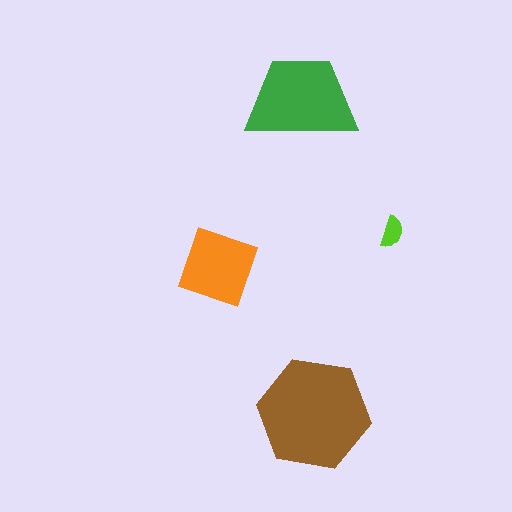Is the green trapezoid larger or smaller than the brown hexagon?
Smaller.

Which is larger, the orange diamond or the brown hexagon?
The brown hexagon.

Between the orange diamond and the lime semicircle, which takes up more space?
The orange diamond.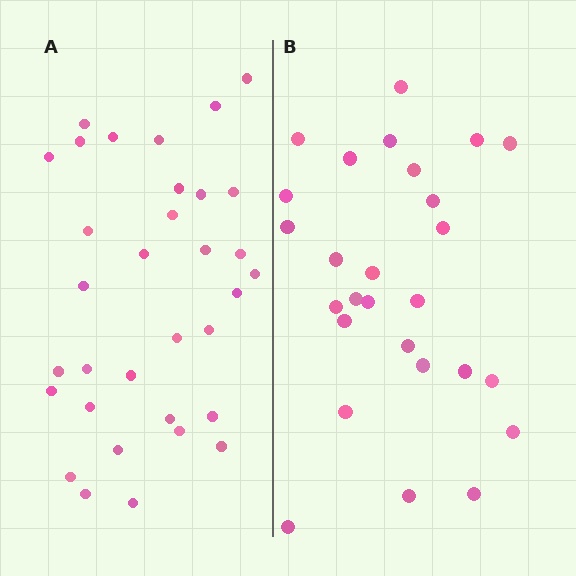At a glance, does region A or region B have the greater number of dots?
Region A (the left region) has more dots.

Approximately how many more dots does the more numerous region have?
Region A has about 6 more dots than region B.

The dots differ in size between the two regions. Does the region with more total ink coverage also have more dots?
No. Region B has more total ink coverage because its dots are larger, but region A actually contains more individual dots. Total area can be misleading — the number of items is what matters here.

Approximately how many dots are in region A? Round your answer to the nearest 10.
About 30 dots. (The exact count is 33, which rounds to 30.)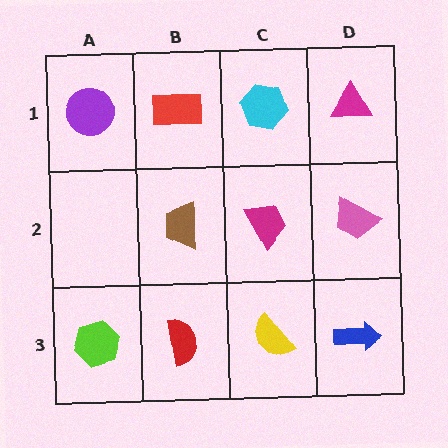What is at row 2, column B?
A brown trapezoid.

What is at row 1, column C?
A cyan hexagon.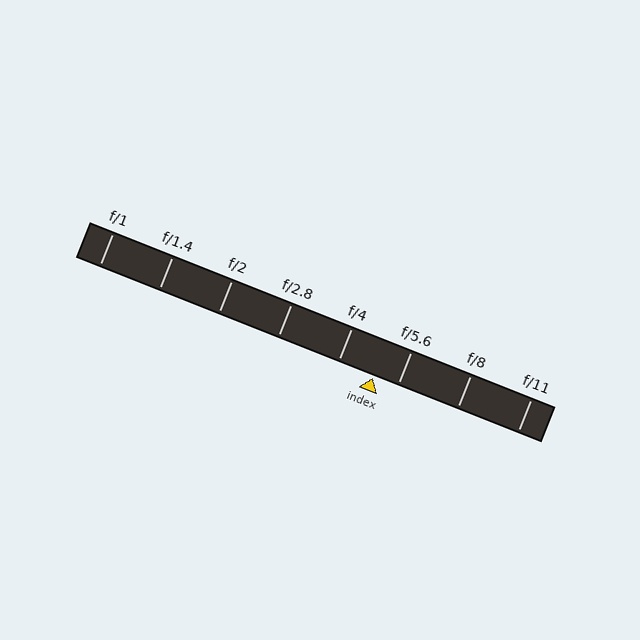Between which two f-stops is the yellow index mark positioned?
The index mark is between f/4 and f/5.6.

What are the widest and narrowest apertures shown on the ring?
The widest aperture shown is f/1 and the narrowest is f/11.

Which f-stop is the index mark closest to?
The index mark is closest to f/5.6.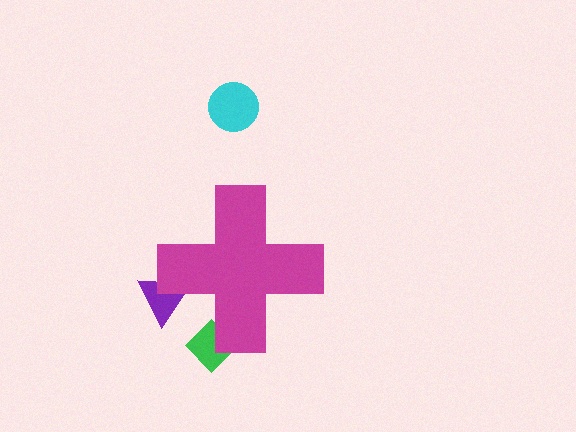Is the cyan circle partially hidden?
No, the cyan circle is fully visible.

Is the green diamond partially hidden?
Yes, the green diamond is partially hidden behind the magenta cross.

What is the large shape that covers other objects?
A magenta cross.